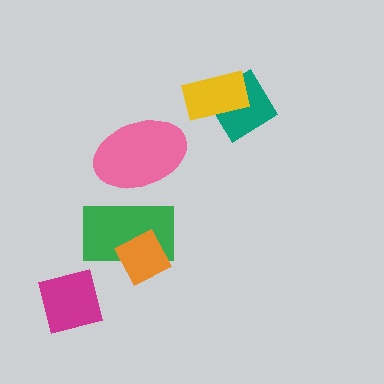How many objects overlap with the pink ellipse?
1 object overlaps with the pink ellipse.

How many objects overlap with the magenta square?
0 objects overlap with the magenta square.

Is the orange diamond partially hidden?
No, no other shape covers it.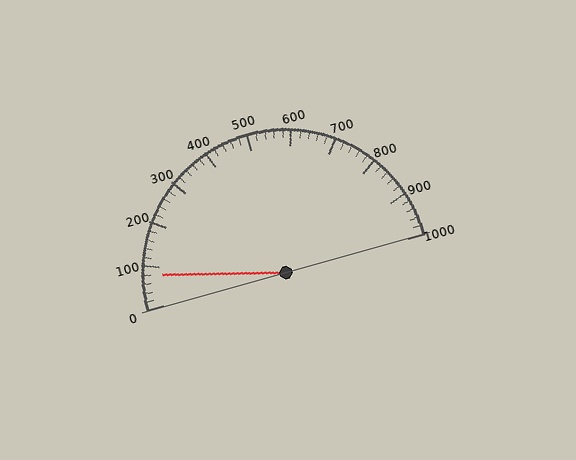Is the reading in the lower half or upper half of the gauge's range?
The reading is in the lower half of the range (0 to 1000).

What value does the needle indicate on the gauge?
The needle indicates approximately 80.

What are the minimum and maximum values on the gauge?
The gauge ranges from 0 to 1000.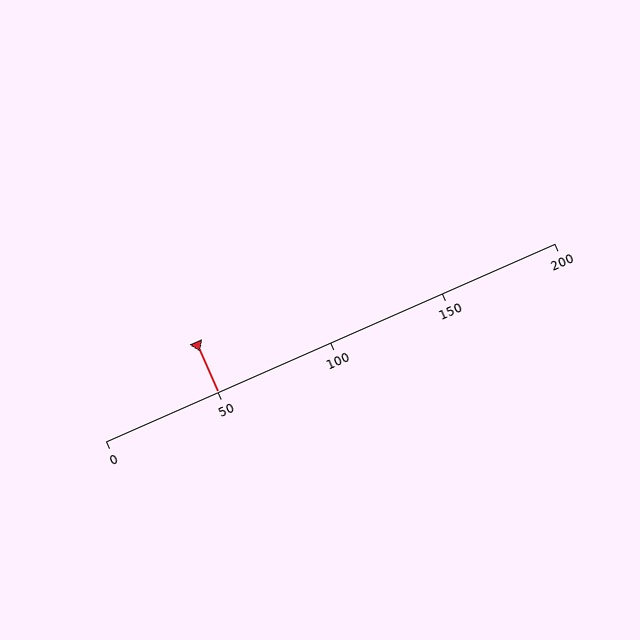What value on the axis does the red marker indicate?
The marker indicates approximately 50.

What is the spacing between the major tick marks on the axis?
The major ticks are spaced 50 apart.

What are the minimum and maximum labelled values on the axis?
The axis runs from 0 to 200.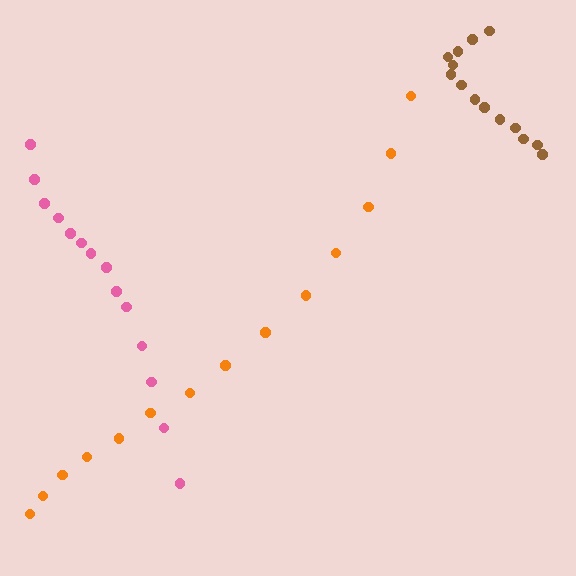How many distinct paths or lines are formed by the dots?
There are 3 distinct paths.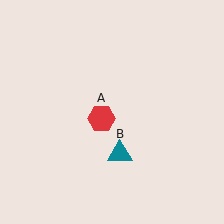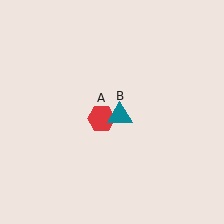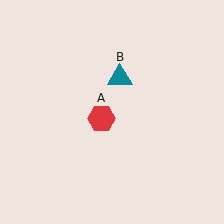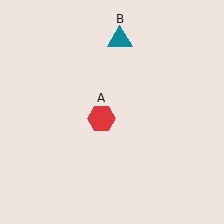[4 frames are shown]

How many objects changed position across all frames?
1 object changed position: teal triangle (object B).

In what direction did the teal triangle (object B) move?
The teal triangle (object B) moved up.